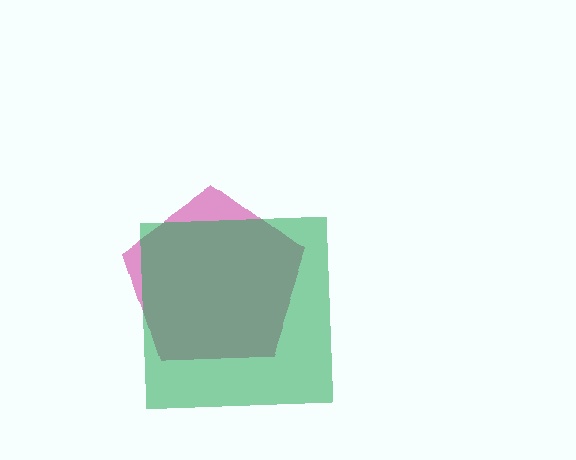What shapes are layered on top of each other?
The layered shapes are: a magenta pentagon, a green square.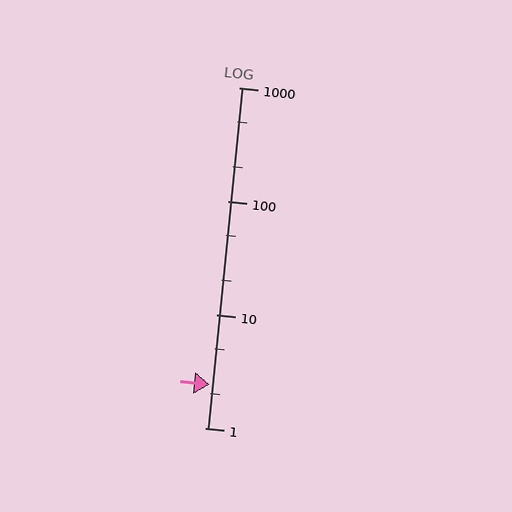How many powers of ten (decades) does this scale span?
The scale spans 3 decades, from 1 to 1000.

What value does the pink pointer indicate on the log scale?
The pointer indicates approximately 2.4.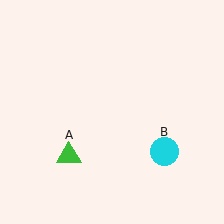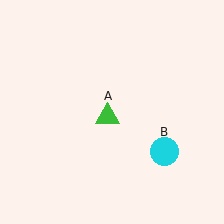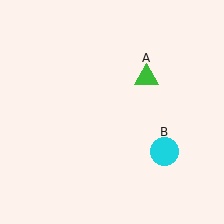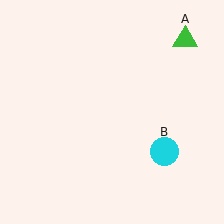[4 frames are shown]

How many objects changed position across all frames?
1 object changed position: green triangle (object A).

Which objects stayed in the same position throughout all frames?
Cyan circle (object B) remained stationary.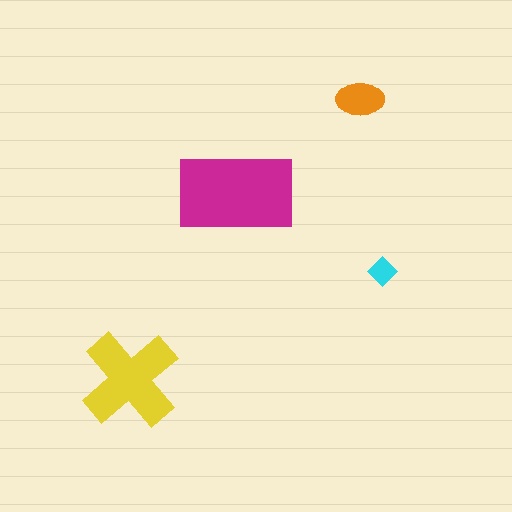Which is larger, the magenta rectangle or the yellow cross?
The magenta rectangle.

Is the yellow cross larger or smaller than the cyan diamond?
Larger.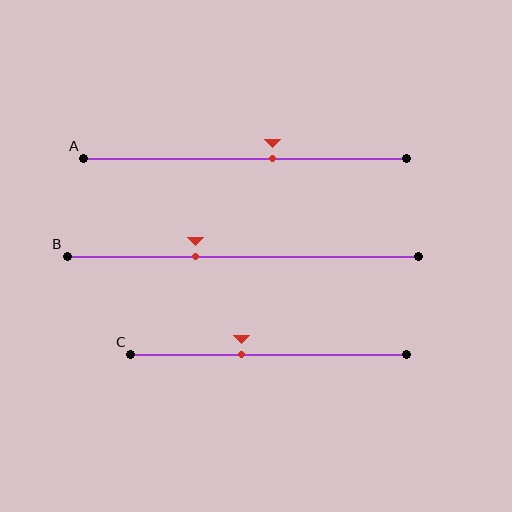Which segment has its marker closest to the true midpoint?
Segment A has its marker closest to the true midpoint.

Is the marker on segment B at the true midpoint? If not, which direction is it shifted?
No, the marker on segment B is shifted to the left by about 14% of the segment length.